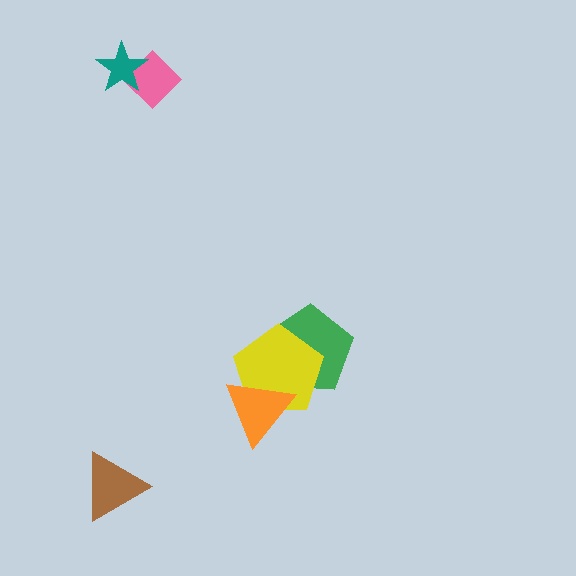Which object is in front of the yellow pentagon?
The orange triangle is in front of the yellow pentagon.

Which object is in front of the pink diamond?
The teal star is in front of the pink diamond.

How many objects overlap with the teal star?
1 object overlaps with the teal star.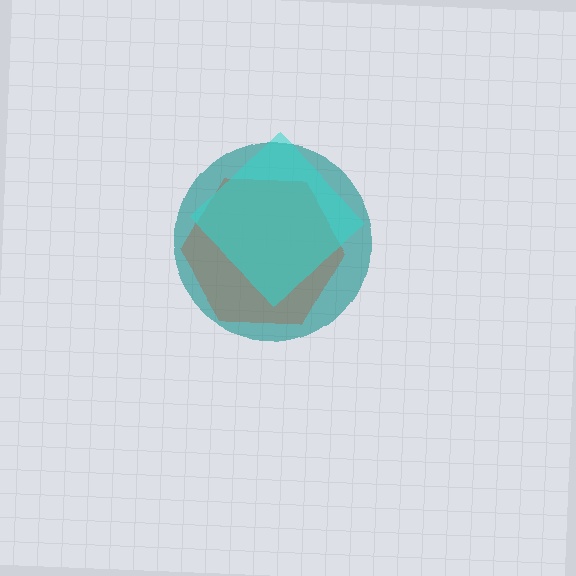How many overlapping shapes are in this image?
There are 3 overlapping shapes in the image.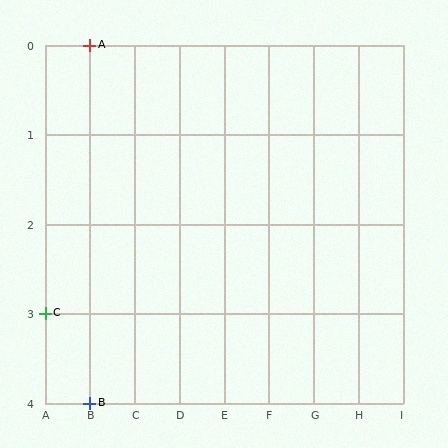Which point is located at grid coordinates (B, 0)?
Point A is at (B, 0).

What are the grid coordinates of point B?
Point B is at grid coordinates (B, 4).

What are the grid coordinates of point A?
Point A is at grid coordinates (B, 0).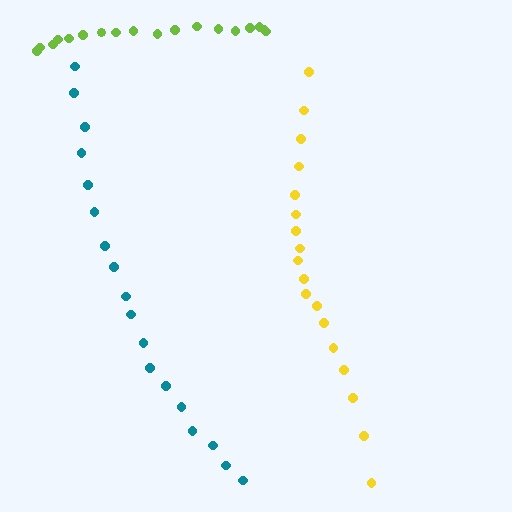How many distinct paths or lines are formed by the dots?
There are 3 distinct paths.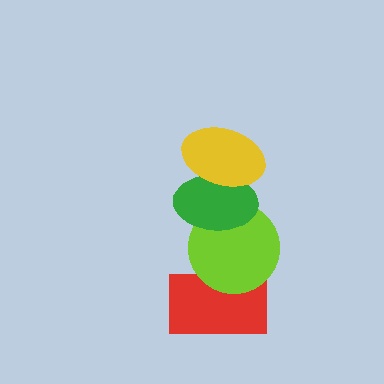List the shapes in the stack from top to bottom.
From top to bottom: the yellow ellipse, the green ellipse, the lime circle, the red rectangle.